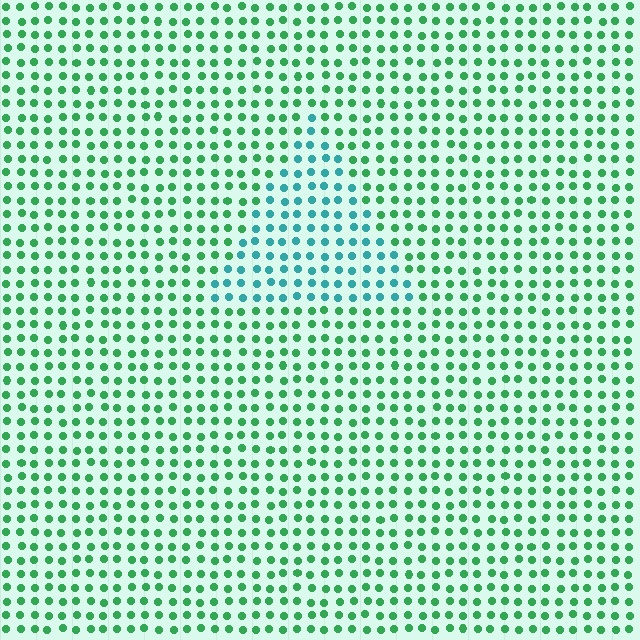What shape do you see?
I see a triangle.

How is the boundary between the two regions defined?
The boundary is defined purely by a slight shift in hue (about 43 degrees). Spacing, size, and orientation are identical on both sides.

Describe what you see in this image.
The image is filled with small green elements in a uniform arrangement. A triangle-shaped region is visible where the elements are tinted to a slightly different hue, forming a subtle color boundary.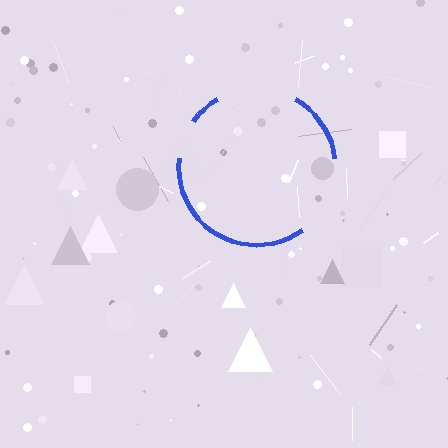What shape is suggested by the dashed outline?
The dashed outline suggests a circle.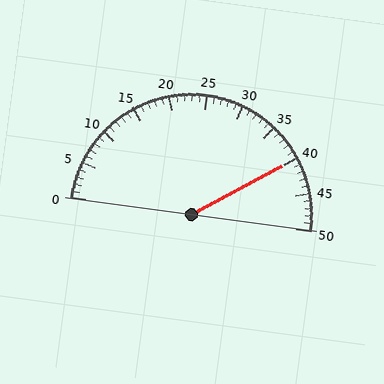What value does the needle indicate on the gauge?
The needle indicates approximately 40.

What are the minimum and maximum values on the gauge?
The gauge ranges from 0 to 50.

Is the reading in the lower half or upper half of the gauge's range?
The reading is in the upper half of the range (0 to 50).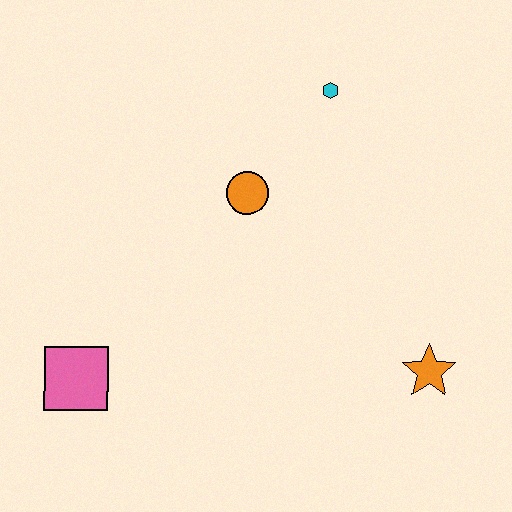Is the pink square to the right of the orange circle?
No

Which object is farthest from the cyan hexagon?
The pink square is farthest from the cyan hexagon.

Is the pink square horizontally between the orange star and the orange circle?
No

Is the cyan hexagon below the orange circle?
No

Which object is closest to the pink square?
The orange circle is closest to the pink square.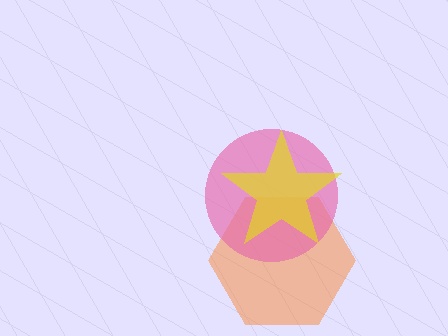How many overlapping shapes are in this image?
There are 3 overlapping shapes in the image.